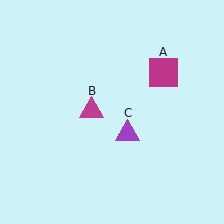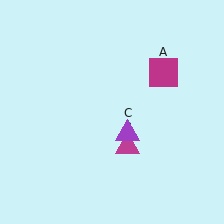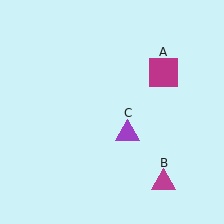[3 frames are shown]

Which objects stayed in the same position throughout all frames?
Magenta square (object A) and purple triangle (object C) remained stationary.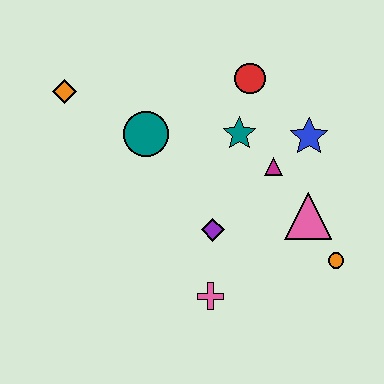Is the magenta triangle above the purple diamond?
Yes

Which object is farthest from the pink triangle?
The orange diamond is farthest from the pink triangle.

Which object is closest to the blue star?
The magenta triangle is closest to the blue star.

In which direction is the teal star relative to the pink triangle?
The teal star is above the pink triangle.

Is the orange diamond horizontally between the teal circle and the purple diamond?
No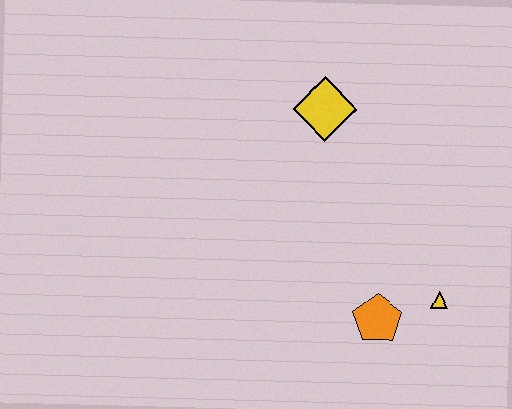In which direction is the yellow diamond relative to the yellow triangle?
The yellow diamond is above the yellow triangle.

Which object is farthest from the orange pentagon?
The yellow diamond is farthest from the orange pentagon.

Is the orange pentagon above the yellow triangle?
No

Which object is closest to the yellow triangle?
The orange pentagon is closest to the yellow triangle.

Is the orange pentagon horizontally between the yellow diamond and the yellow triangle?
Yes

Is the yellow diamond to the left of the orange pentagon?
Yes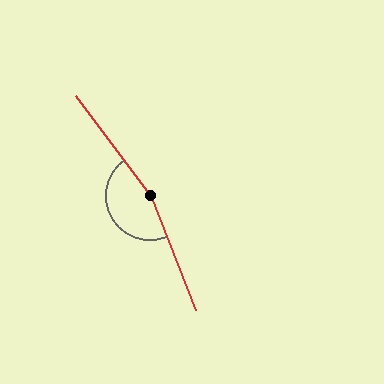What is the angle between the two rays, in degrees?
Approximately 165 degrees.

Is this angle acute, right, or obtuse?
It is obtuse.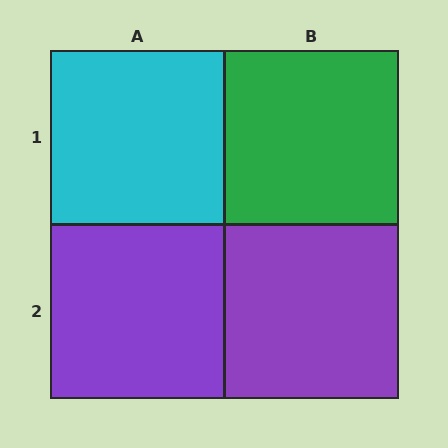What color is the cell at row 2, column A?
Purple.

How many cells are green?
1 cell is green.